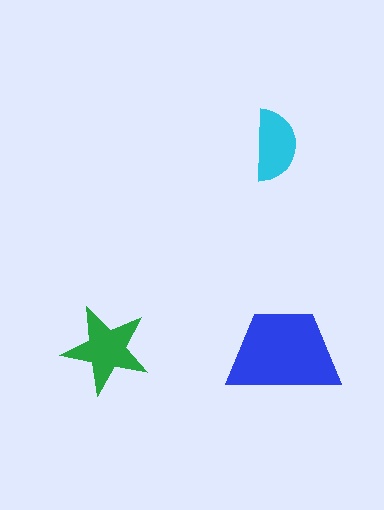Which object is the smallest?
The cyan semicircle.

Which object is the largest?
The blue trapezoid.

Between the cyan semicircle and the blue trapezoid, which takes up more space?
The blue trapezoid.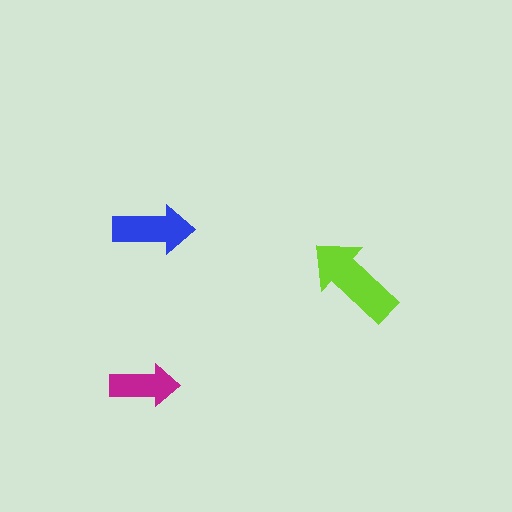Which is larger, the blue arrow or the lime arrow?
The lime one.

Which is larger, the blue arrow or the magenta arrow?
The blue one.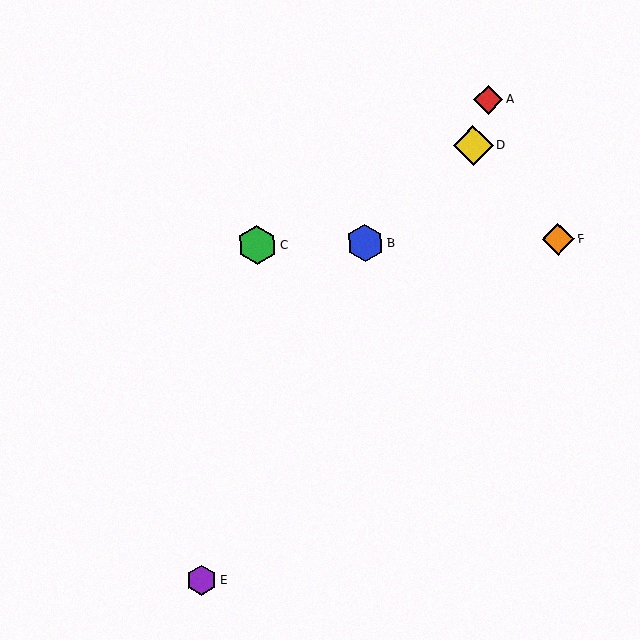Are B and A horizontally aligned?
No, B is at y≈243 and A is at y≈100.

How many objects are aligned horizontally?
3 objects (B, C, F) are aligned horizontally.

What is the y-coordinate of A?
Object A is at y≈100.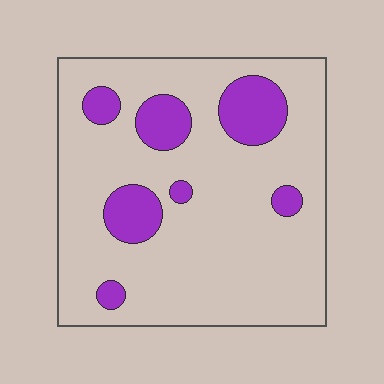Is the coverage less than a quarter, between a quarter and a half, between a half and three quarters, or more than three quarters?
Less than a quarter.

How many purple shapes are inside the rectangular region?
7.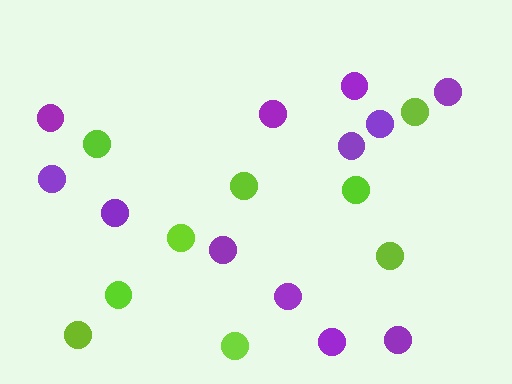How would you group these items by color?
There are 2 groups: one group of purple circles (12) and one group of lime circles (9).